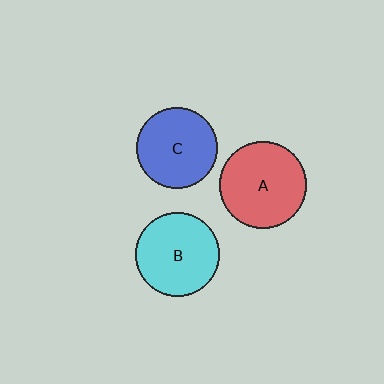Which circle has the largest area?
Circle A (red).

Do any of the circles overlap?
No, none of the circles overlap.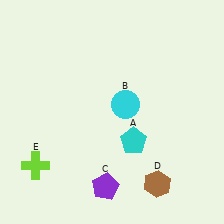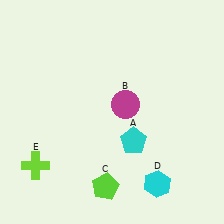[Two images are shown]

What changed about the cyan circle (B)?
In Image 1, B is cyan. In Image 2, it changed to magenta.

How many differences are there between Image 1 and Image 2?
There are 3 differences between the two images.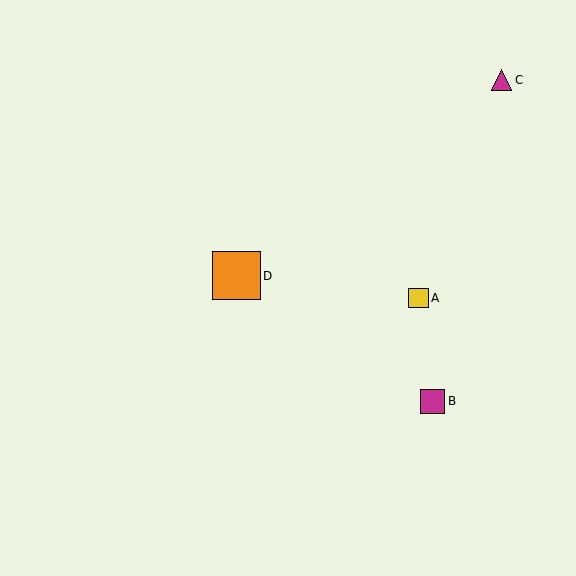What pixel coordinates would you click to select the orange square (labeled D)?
Click at (236, 276) to select the orange square D.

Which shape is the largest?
The orange square (labeled D) is the largest.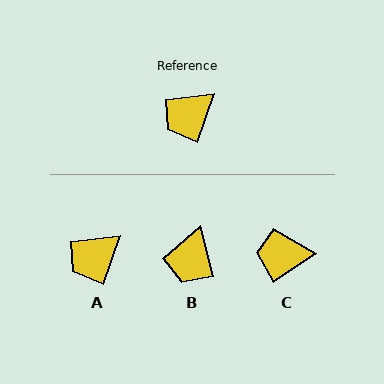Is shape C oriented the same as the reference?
No, it is off by about 37 degrees.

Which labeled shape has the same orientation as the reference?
A.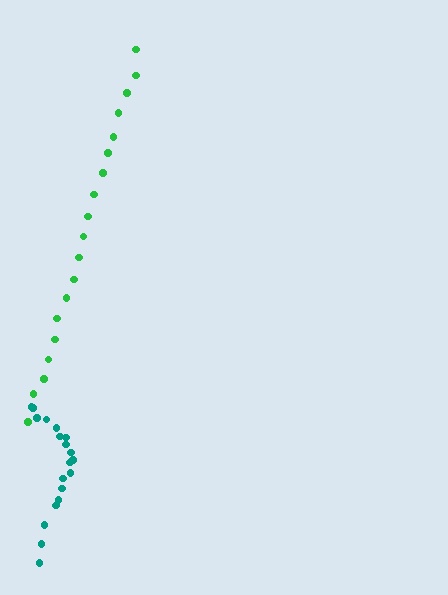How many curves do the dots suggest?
There are 2 distinct paths.